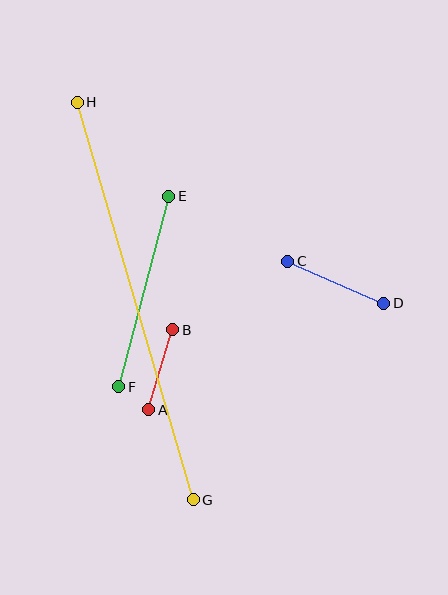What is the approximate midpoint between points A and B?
The midpoint is at approximately (161, 370) pixels.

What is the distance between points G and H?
The distance is approximately 414 pixels.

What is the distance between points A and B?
The distance is approximately 84 pixels.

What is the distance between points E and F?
The distance is approximately 197 pixels.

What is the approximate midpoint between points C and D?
The midpoint is at approximately (336, 282) pixels.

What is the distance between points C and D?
The distance is approximately 105 pixels.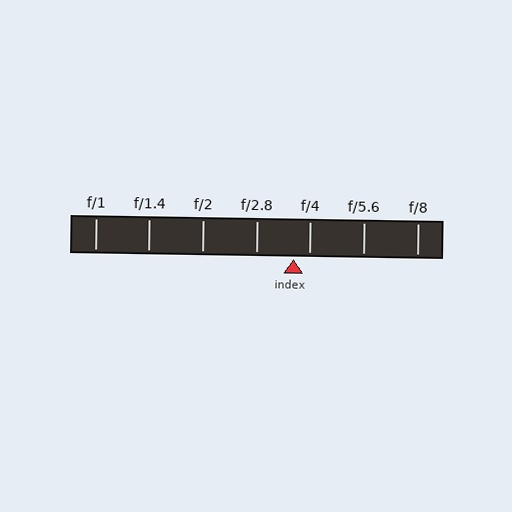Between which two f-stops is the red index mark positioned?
The index mark is between f/2.8 and f/4.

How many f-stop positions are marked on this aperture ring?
There are 7 f-stop positions marked.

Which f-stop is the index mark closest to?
The index mark is closest to f/4.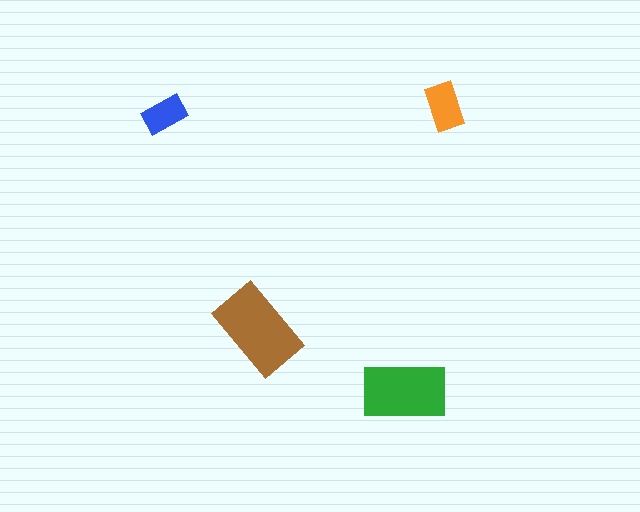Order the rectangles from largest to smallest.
the brown one, the green one, the orange one, the blue one.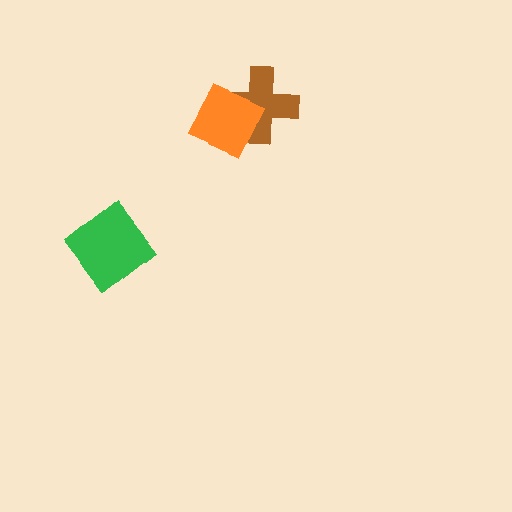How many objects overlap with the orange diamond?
1 object overlaps with the orange diamond.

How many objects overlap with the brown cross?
1 object overlaps with the brown cross.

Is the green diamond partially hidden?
No, no other shape covers it.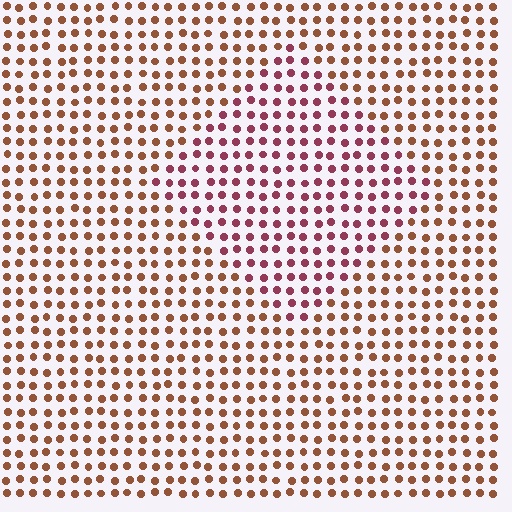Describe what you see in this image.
The image is filled with small brown elements in a uniform arrangement. A diamond-shaped region is visible where the elements are tinted to a slightly different hue, forming a subtle color boundary.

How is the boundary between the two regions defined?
The boundary is defined purely by a slight shift in hue (about 39 degrees). Spacing, size, and orientation are identical on both sides.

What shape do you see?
I see a diamond.